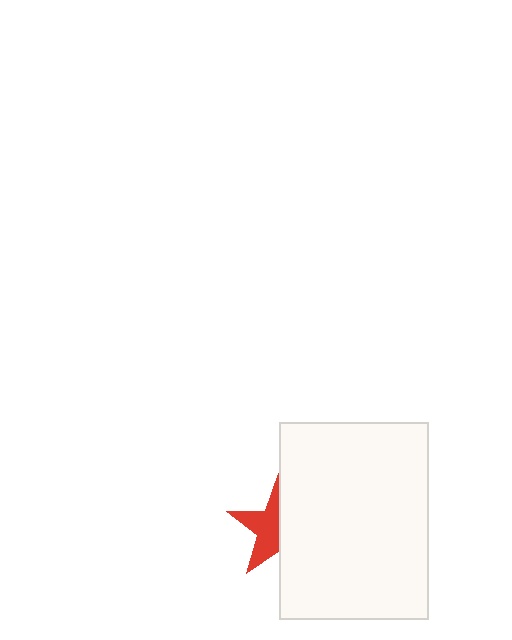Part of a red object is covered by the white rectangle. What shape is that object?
It is a star.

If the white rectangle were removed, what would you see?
You would see the complete red star.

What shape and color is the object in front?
The object in front is a white rectangle.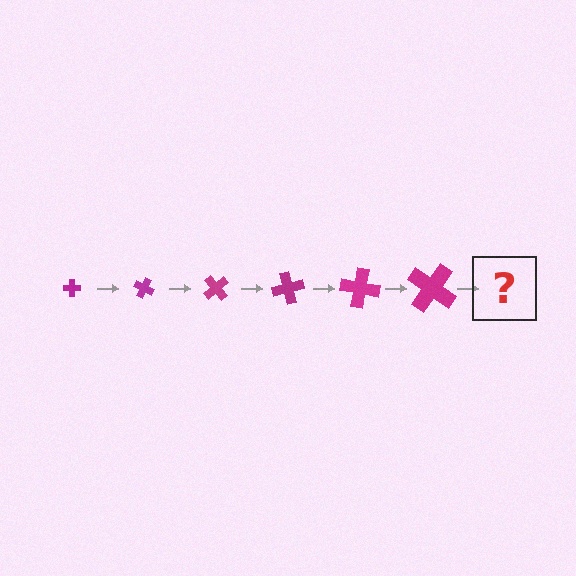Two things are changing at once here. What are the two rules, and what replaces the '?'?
The two rules are that the cross grows larger each step and it rotates 25 degrees each step. The '?' should be a cross, larger than the previous one and rotated 150 degrees from the start.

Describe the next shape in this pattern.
It should be a cross, larger than the previous one and rotated 150 degrees from the start.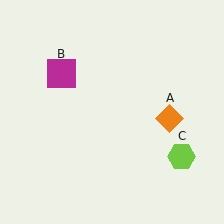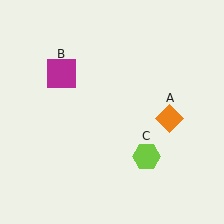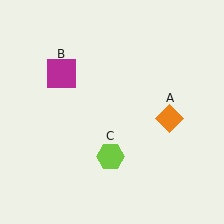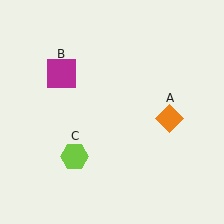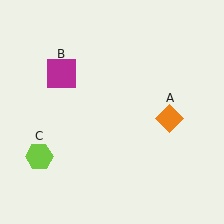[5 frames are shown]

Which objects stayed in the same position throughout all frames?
Orange diamond (object A) and magenta square (object B) remained stationary.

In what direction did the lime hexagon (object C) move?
The lime hexagon (object C) moved left.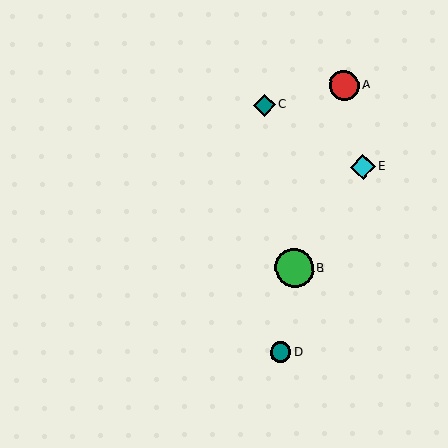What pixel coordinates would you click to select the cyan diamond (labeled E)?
Click at (363, 167) to select the cyan diamond E.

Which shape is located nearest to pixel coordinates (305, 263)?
The green circle (labeled B) at (295, 268) is nearest to that location.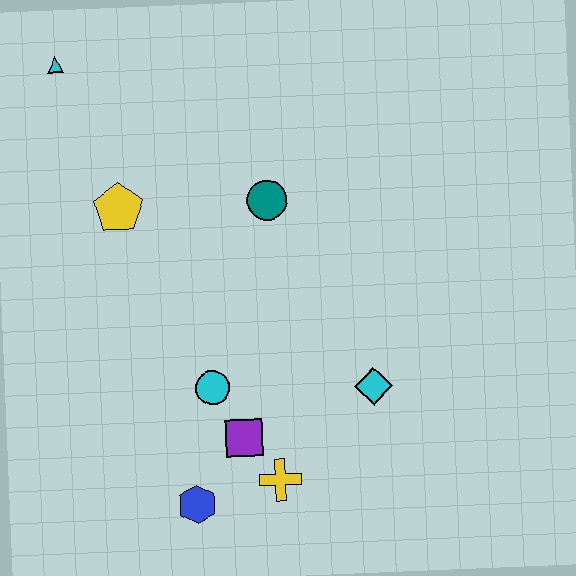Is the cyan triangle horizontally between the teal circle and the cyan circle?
No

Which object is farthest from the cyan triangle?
The yellow cross is farthest from the cyan triangle.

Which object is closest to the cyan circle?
The purple square is closest to the cyan circle.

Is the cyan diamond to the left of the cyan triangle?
No